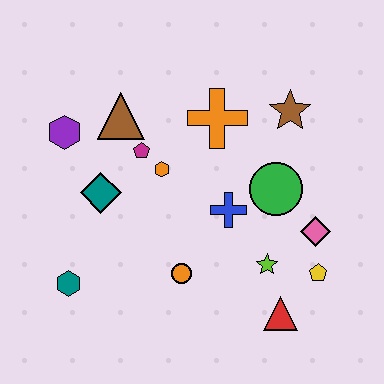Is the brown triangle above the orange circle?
Yes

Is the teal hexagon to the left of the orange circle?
Yes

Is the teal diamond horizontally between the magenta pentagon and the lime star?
No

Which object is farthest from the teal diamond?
The yellow pentagon is farthest from the teal diamond.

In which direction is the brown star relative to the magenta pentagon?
The brown star is to the right of the magenta pentagon.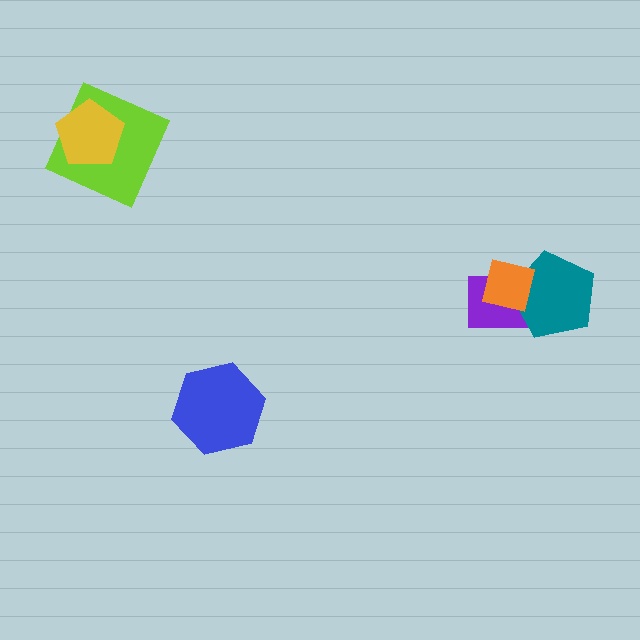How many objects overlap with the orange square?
2 objects overlap with the orange square.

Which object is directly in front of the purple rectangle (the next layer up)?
The teal pentagon is directly in front of the purple rectangle.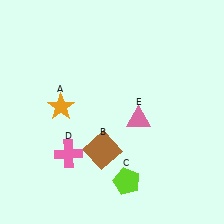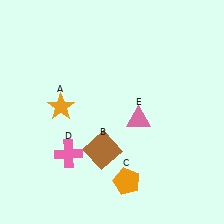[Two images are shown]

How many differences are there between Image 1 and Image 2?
There is 1 difference between the two images.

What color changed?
The pentagon (C) changed from lime in Image 1 to orange in Image 2.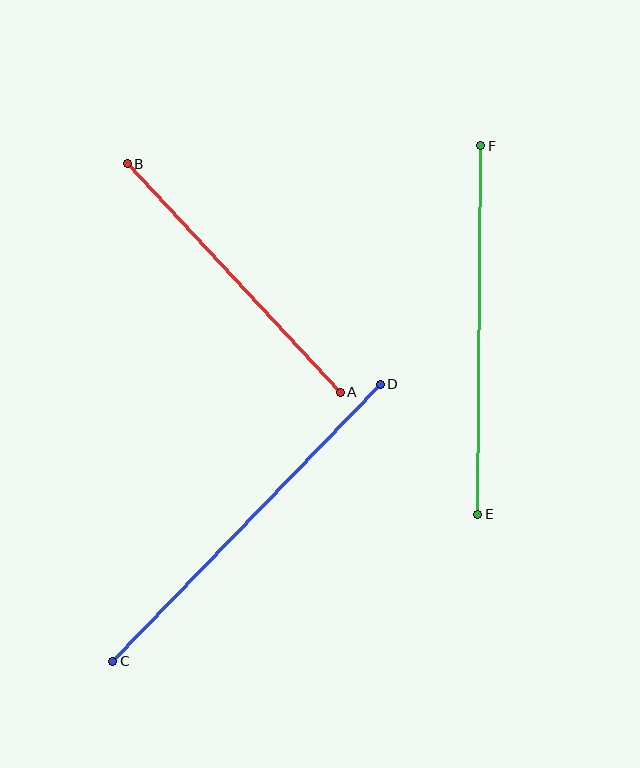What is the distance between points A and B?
The distance is approximately 312 pixels.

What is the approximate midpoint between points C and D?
The midpoint is at approximately (246, 523) pixels.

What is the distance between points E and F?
The distance is approximately 369 pixels.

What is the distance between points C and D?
The distance is approximately 385 pixels.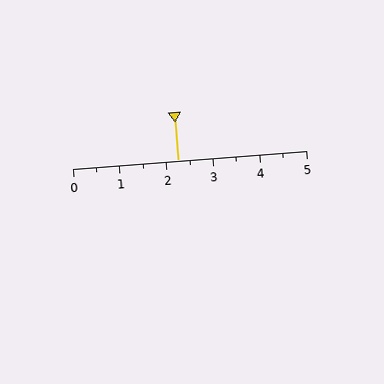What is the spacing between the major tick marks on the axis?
The major ticks are spaced 1 apart.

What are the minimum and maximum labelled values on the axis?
The axis runs from 0 to 5.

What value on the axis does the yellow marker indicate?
The marker indicates approximately 2.2.